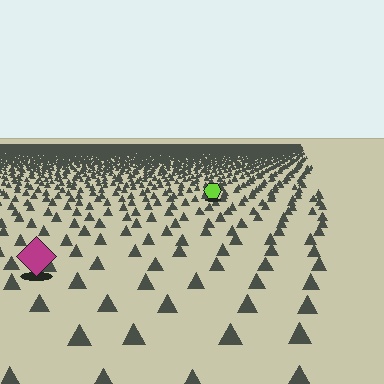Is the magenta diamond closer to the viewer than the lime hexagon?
Yes. The magenta diamond is closer — you can tell from the texture gradient: the ground texture is coarser near it.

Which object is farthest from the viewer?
The lime hexagon is farthest from the viewer. It appears smaller and the ground texture around it is denser.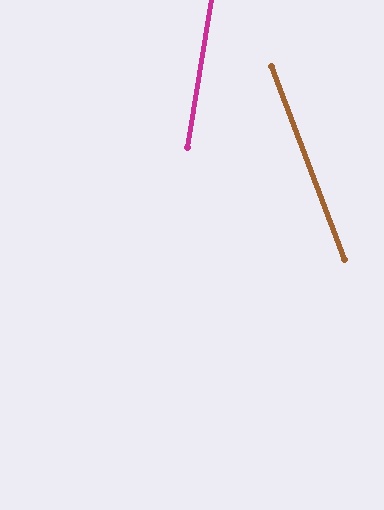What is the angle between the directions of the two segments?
Approximately 30 degrees.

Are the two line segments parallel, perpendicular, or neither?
Neither parallel nor perpendicular — they differ by about 30°.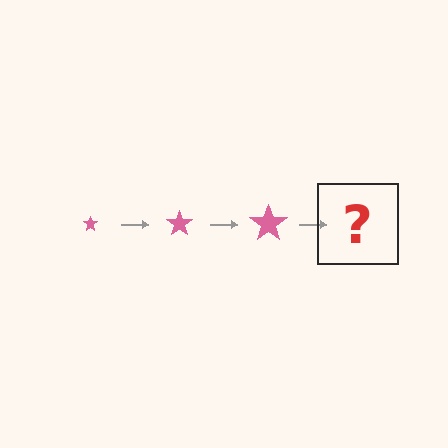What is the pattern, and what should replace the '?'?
The pattern is that the star gets progressively larger each step. The '?' should be a pink star, larger than the previous one.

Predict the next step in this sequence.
The next step is a pink star, larger than the previous one.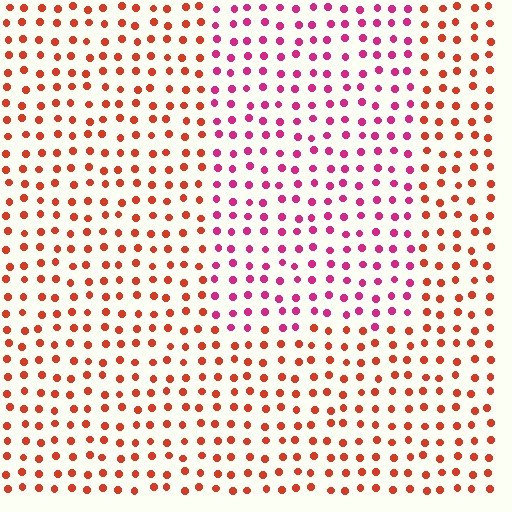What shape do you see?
I see a rectangle.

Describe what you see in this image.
The image is filled with small red elements in a uniform arrangement. A rectangle-shaped region is visible where the elements are tinted to a slightly different hue, forming a subtle color boundary.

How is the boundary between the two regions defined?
The boundary is defined purely by a slight shift in hue (about 41 degrees). Spacing, size, and orientation are identical on both sides.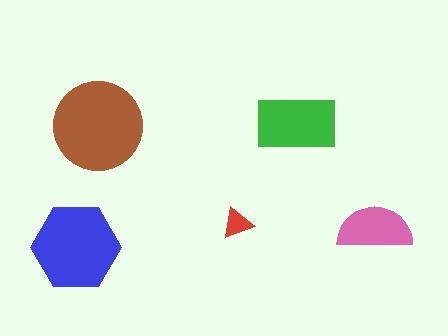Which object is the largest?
The brown circle.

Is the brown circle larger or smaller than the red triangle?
Larger.